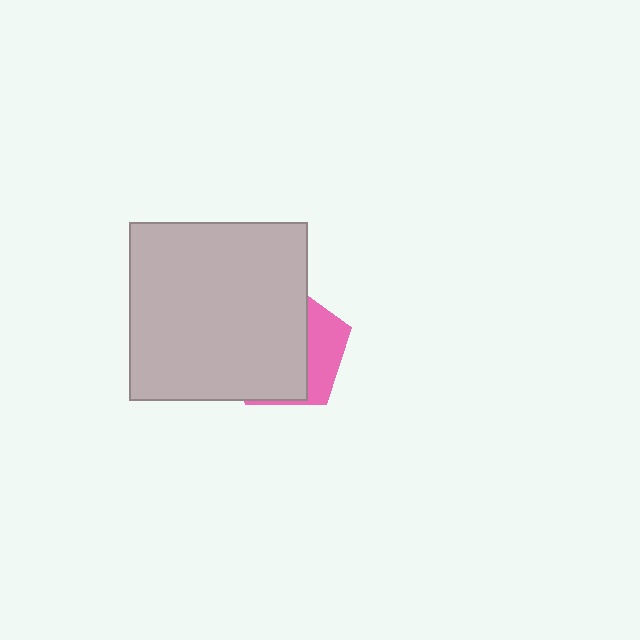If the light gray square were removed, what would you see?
You would see the complete pink pentagon.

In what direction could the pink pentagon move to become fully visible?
The pink pentagon could move right. That would shift it out from behind the light gray square entirely.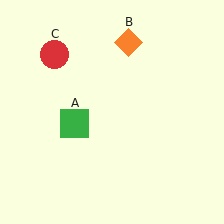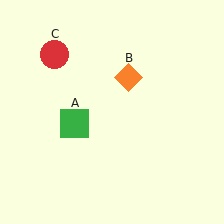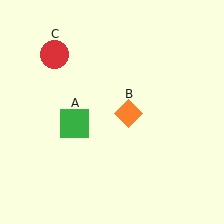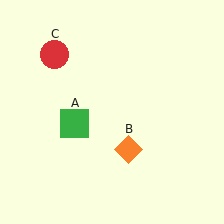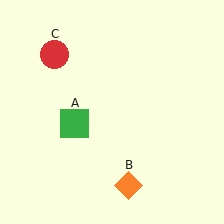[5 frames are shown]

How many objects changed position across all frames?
1 object changed position: orange diamond (object B).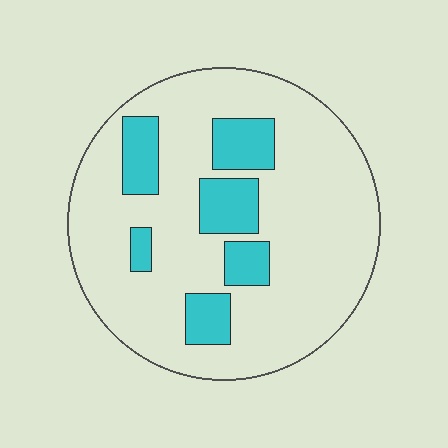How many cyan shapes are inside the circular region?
6.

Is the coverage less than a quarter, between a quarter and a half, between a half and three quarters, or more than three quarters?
Less than a quarter.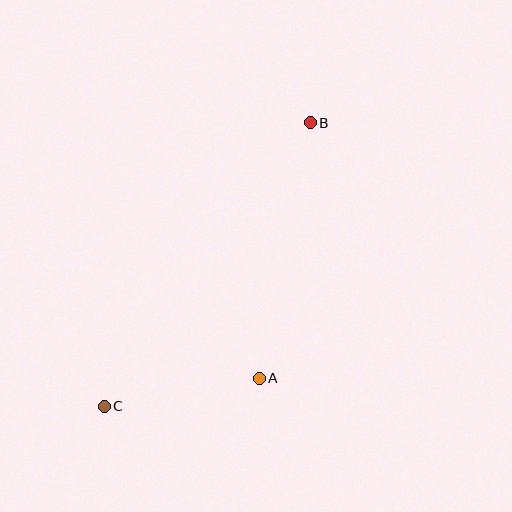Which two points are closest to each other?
Points A and C are closest to each other.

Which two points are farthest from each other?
Points B and C are farthest from each other.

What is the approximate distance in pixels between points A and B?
The distance between A and B is approximately 261 pixels.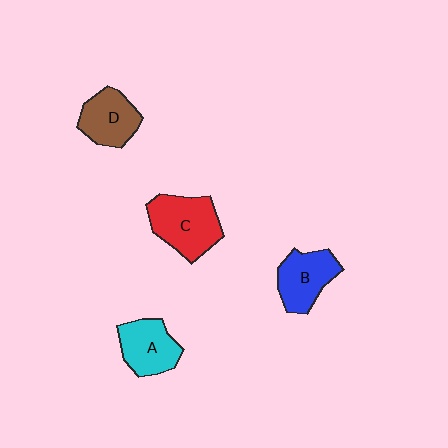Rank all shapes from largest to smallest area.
From largest to smallest: C (red), B (blue), A (cyan), D (brown).